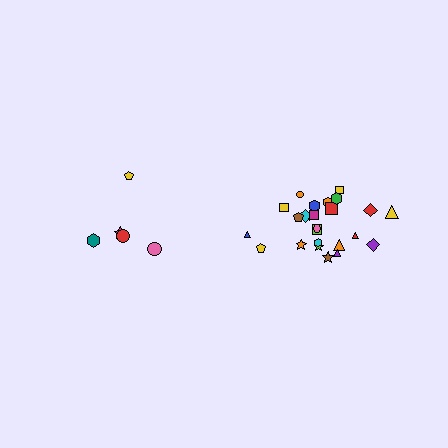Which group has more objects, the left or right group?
The right group.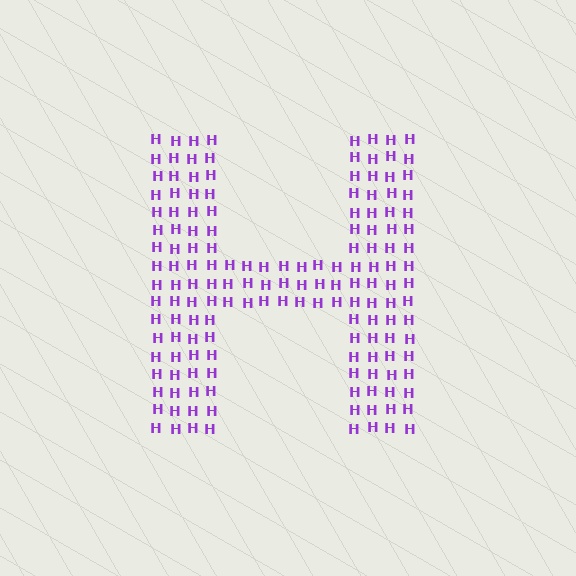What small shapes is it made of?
It is made of small letter H's.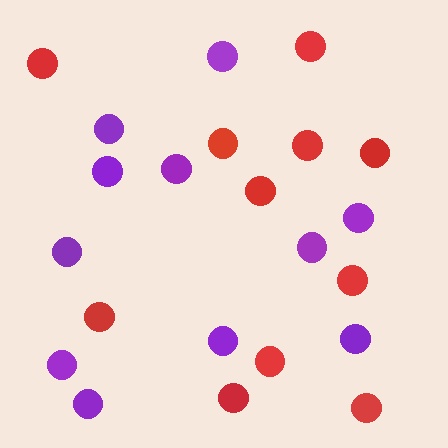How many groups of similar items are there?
There are 2 groups: one group of purple circles (11) and one group of red circles (11).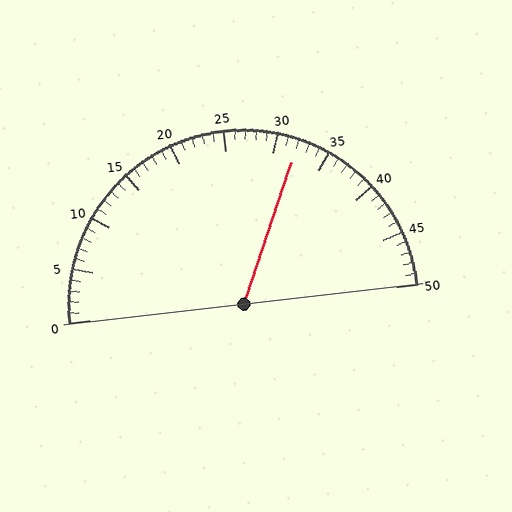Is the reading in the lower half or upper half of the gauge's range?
The reading is in the upper half of the range (0 to 50).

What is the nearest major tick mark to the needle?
The nearest major tick mark is 30.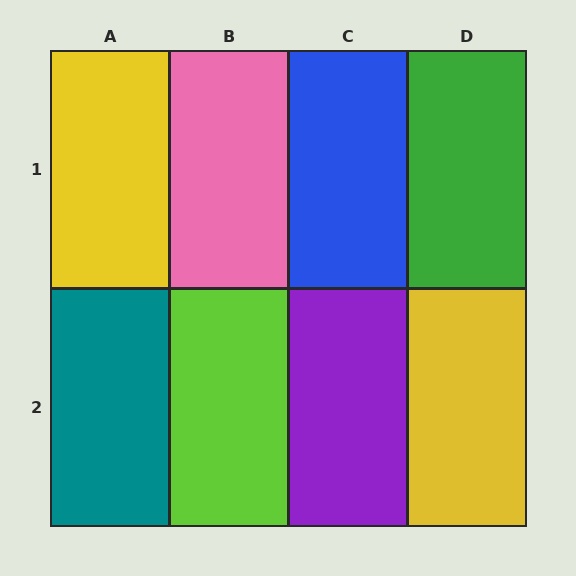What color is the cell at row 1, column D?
Green.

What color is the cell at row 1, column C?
Blue.